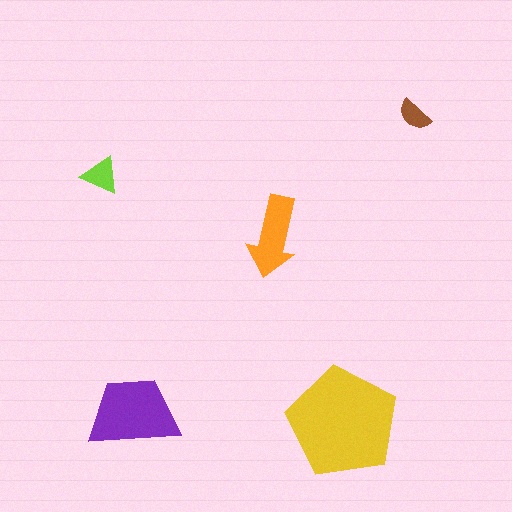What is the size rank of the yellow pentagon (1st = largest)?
1st.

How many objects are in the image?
There are 5 objects in the image.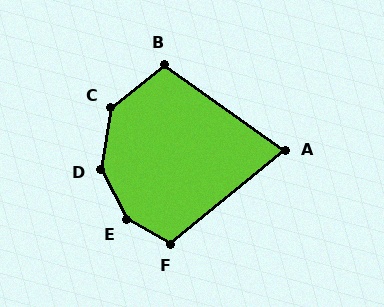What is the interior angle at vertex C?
Approximately 139 degrees (obtuse).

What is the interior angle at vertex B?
Approximately 106 degrees (obtuse).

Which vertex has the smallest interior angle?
A, at approximately 75 degrees.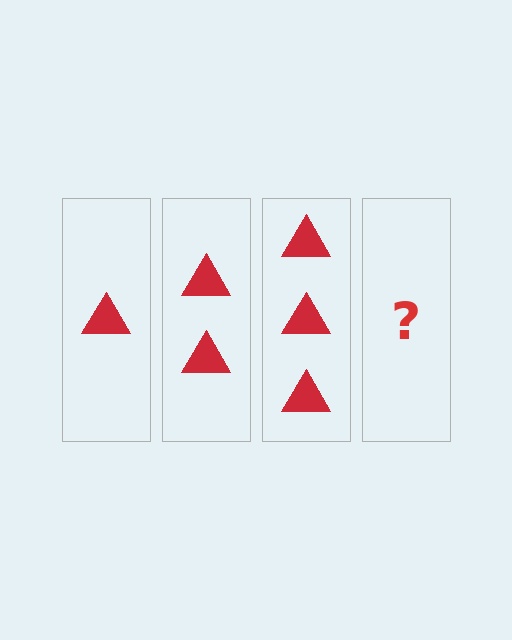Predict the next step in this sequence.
The next step is 4 triangles.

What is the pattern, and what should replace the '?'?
The pattern is that each step adds one more triangle. The '?' should be 4 triangles.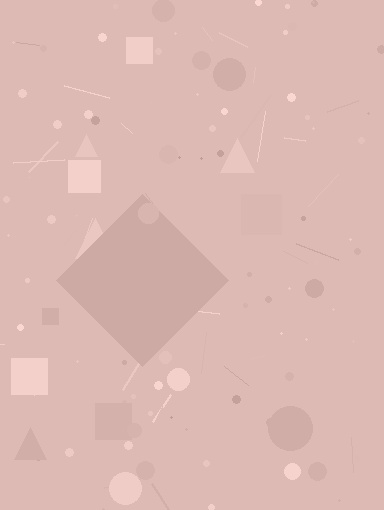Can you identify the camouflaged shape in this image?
The camouflaged shape is a diamond.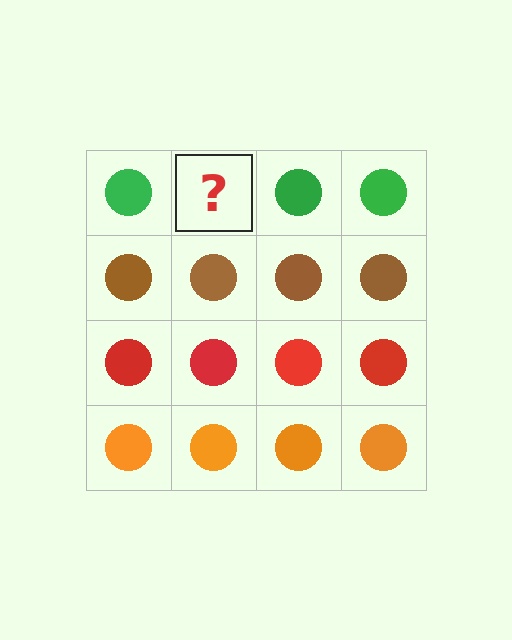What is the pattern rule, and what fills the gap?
The rule is that each row has a consistent color. The gap should be filled with a green circle.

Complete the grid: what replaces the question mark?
The question mark should be replaced with a green circle.